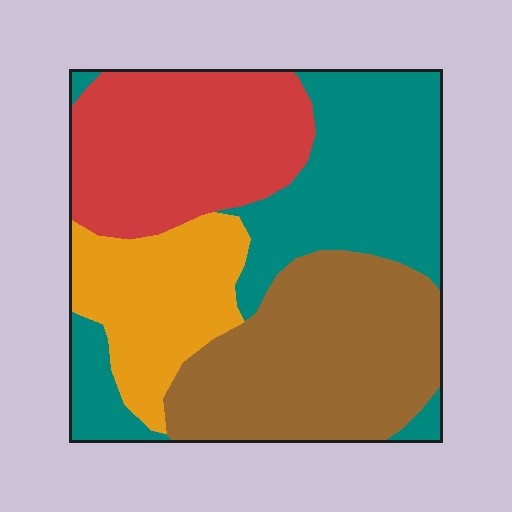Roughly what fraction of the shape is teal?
Teal takes up between a sixth and a third of the shape.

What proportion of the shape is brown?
Brown takes up between a sixth and a third of the shape.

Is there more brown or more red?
Brown.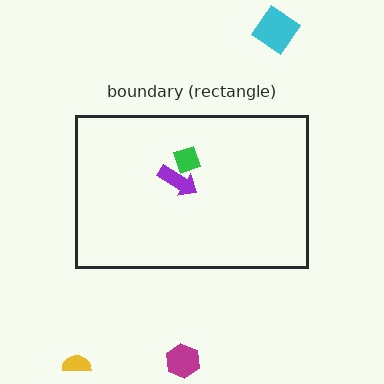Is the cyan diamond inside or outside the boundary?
Outside.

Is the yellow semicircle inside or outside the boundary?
Outside.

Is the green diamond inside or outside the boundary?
Inside.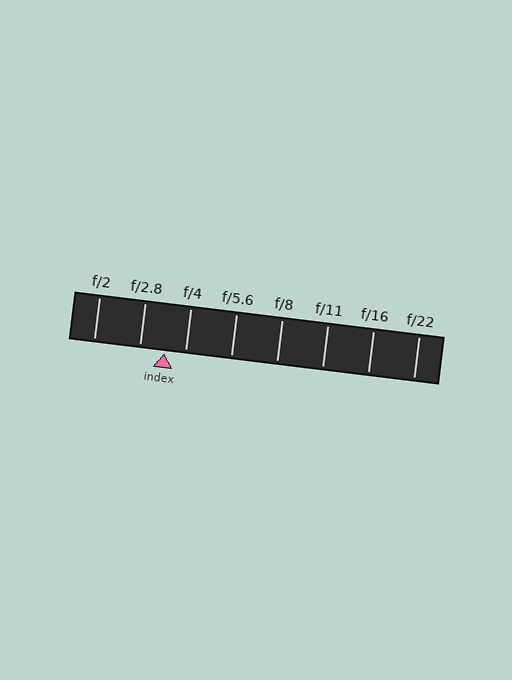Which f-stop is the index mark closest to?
The index mark is closest to f/4.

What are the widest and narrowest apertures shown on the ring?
The widest aperture shown is f/2 and the narrowest is f/22.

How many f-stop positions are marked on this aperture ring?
There are 8 f-stop positions marked.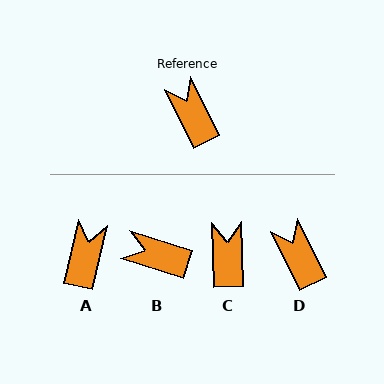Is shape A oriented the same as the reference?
No, it is off by about 40 degrees.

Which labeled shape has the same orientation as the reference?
D.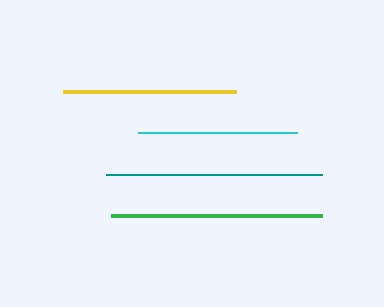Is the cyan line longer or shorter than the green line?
The green line is longer than the cyan line.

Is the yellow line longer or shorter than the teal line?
The teal line is longer than the yellow line.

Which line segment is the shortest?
The cyan line is the shortest at approximately 160 pixels.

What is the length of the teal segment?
The teal segment is approximately 216 pixels long.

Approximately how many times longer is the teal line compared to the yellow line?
The teal line is approximately 1.2 times the length of the yellow line.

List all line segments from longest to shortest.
From longest to shortest: teal, green, yellow, cyan.